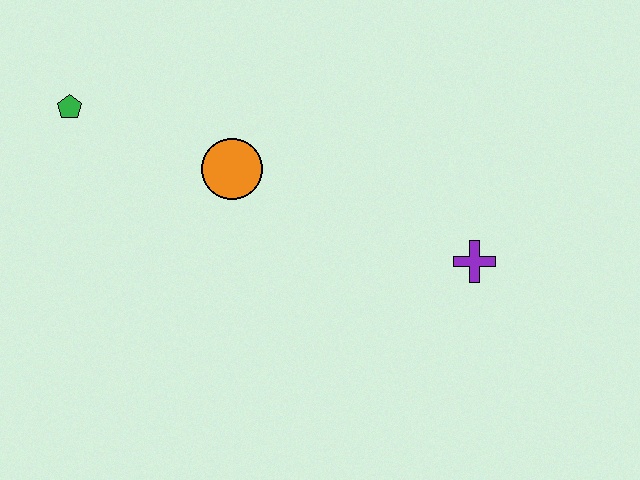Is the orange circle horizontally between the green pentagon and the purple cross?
Yes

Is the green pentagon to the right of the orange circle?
No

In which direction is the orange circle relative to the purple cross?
The orange circle is to the left of the purple cross.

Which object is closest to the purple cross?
The orange circle is closest to the purple cross.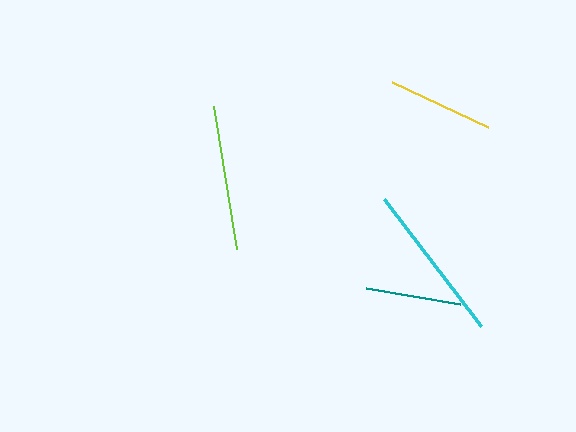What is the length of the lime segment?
The lime segment is approximately 145 pixels long.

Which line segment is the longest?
The cyan line is the longest at approximately 160 pixels.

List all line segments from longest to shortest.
From longest to shortest: cyan, lime, yellow, teal.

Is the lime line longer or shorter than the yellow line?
The lime line is longer than the yellow line.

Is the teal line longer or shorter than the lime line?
The lime line is longer than the teal line.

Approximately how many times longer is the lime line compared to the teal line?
The lime line is approximately 1.5 times the length of the teal line.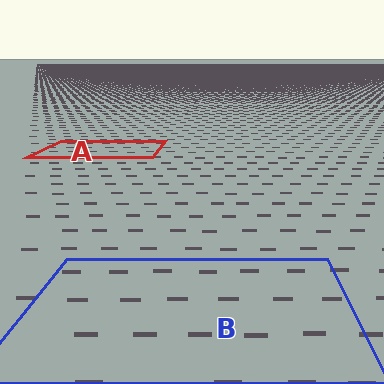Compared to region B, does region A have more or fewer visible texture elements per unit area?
Region A has more texture elements per unit area — they are packed more densely because it is farther away.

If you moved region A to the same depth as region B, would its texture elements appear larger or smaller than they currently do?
They would appear larger. At a closer depth, the same texture elements are projected at a bigger on-screen size.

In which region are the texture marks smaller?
The texture marks are smaller in region A, because it is farther away.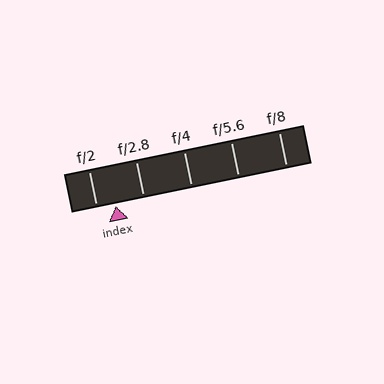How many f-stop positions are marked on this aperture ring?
There are 5 f-stop positions marked.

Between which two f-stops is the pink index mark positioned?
The index mark is between f/2 and f/2.8.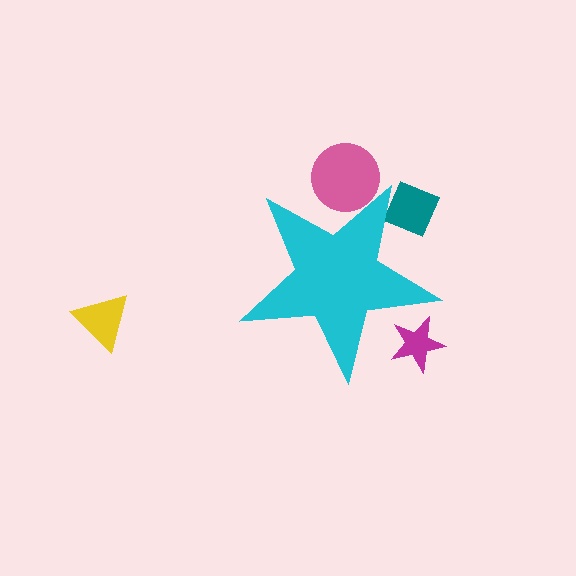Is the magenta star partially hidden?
Yes, the magenta star is partially hidden behind the cyan star.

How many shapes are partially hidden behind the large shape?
3 shapes are partially hidden.